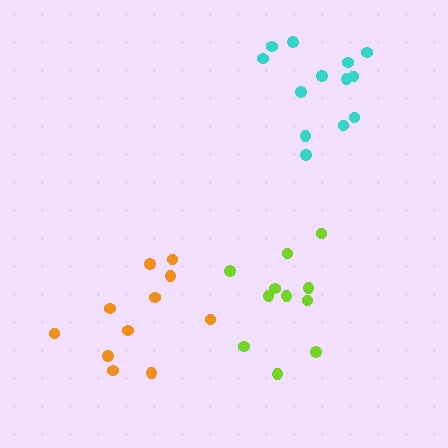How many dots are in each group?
Group 1: 13 dots, Group 2: 11 dots, Group 3: 11 dots (35 total).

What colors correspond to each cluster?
The clusters are colored: cyan, orange, lime.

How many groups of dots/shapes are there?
There are 3 groups.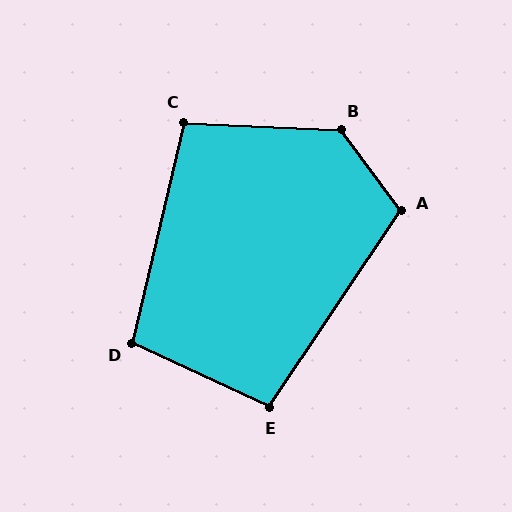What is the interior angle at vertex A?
Approximately 109 degrees (obtuse).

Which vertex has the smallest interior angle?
E, at approximately 99 degrees.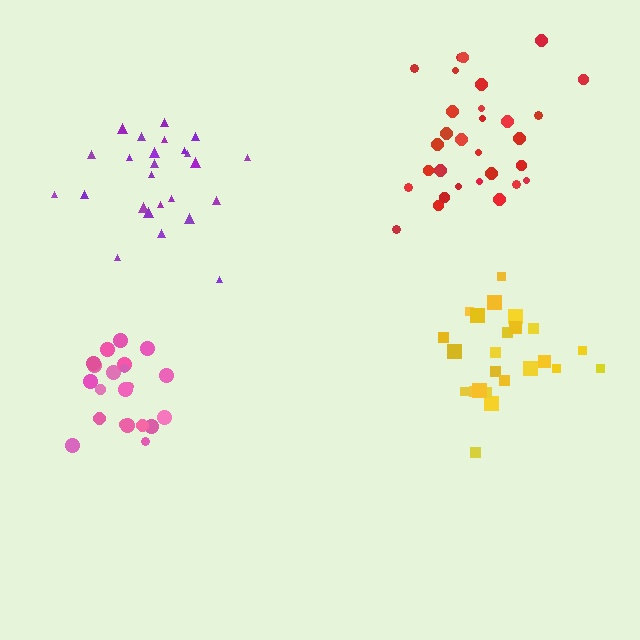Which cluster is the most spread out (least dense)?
Purple.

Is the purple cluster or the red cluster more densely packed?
Red.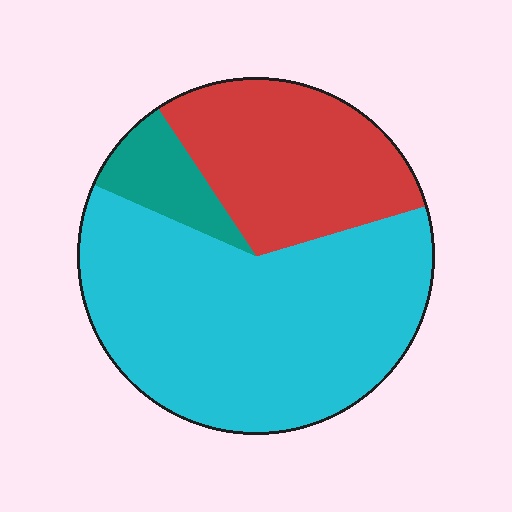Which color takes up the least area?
Teal, at roughly 10%.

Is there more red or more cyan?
Cyan.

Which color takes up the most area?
Cyan, at roughly 60%.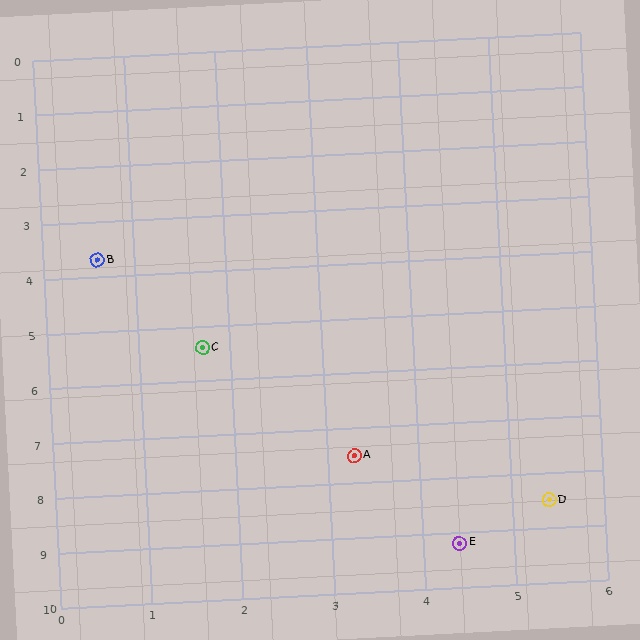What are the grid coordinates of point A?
Point A is at approximately (3.3, 7.5).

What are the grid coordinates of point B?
Point B is at approximately (0.6, 3.7).